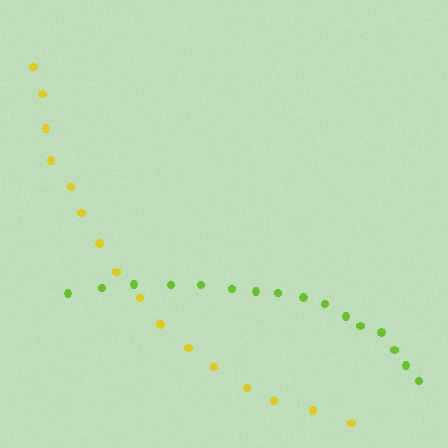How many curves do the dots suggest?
There are 2 distinct paths.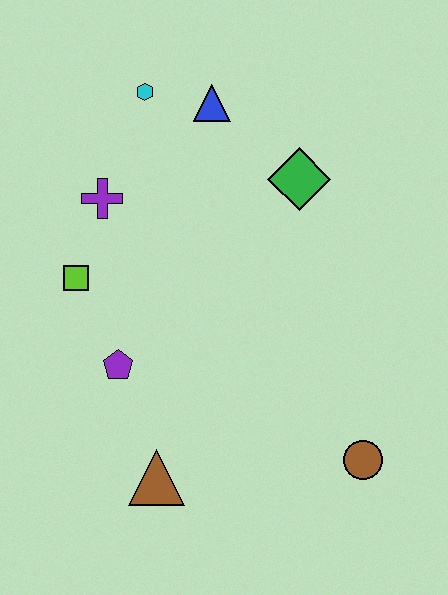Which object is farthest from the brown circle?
The cyan hexagon is farthest from the brown circle.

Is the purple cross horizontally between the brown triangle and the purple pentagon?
No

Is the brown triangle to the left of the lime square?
No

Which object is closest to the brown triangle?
The purple pentagon is closest to the brown triangle.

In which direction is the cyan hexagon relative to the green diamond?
The cyan hexagon is to the left of the green diamond.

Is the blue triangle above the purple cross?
Yes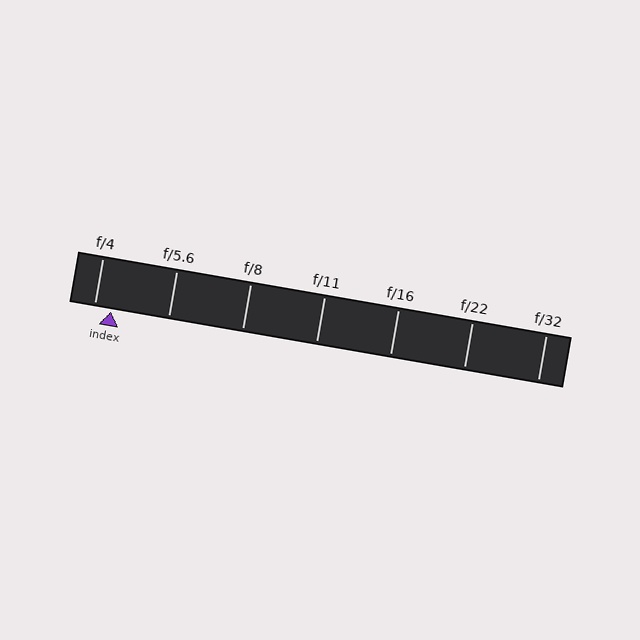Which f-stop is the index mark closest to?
The index mark is closest to f/4.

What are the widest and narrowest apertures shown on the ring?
The widest aperture shown is f/4 and the narrowest is f/32.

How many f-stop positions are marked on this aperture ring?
There are 7 f-stop positions marked.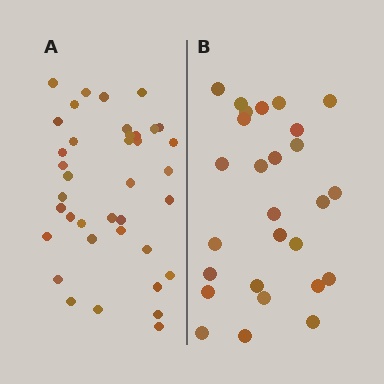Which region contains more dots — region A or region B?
Region A (the left region) has more dots.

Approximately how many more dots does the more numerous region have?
Region A has roughly 12 or so more dots than region B.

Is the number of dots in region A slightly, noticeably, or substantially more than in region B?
Region A has noticeably more, but not dramatically so. The ratio is roughly 1.4 to 1.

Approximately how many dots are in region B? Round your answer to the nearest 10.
About 30 dots. (The exact count is 27, which rounds to 30.)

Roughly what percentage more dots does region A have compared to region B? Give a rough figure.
About 40% more.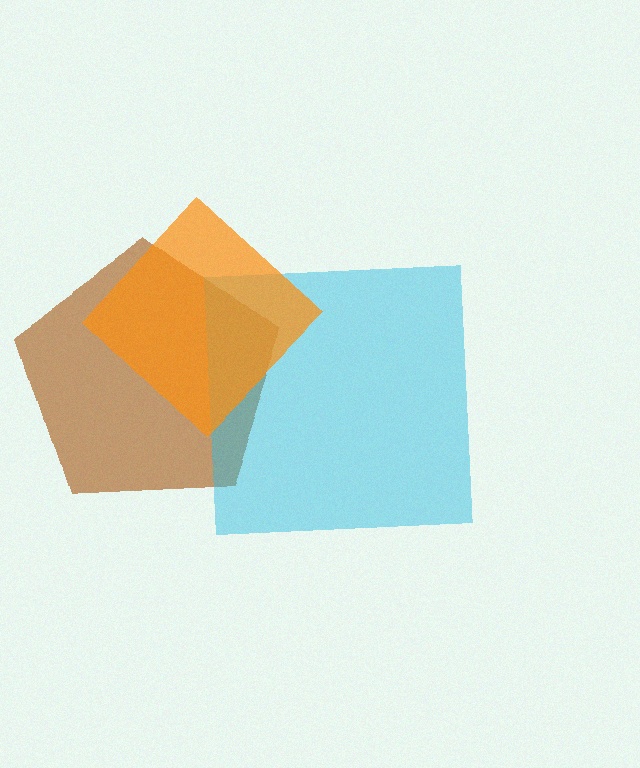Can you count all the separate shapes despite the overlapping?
Yes, there are 3 separate shapes.